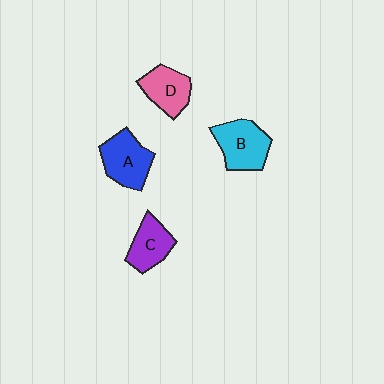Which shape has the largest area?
Shape B (cyan).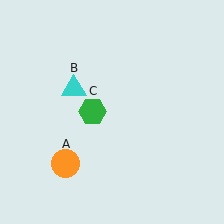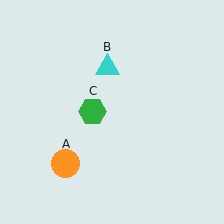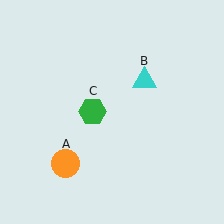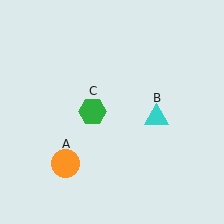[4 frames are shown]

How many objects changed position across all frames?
1 object changed position: cyan triangle (object B).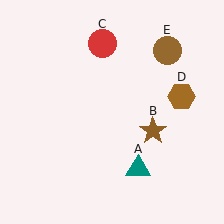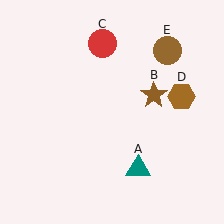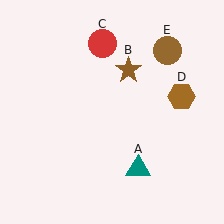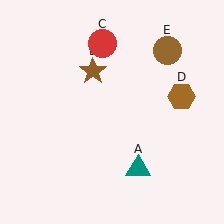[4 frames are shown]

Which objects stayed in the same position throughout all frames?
Teal triangle (object A) and red circle (object C) and brown hexagon (object D) and brown circle (object E) remained stationary.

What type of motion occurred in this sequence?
The brown star (object B) rotated counterclockwise around the center of the scene.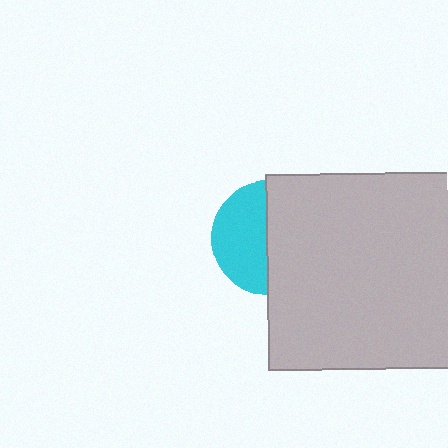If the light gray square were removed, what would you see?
You would see the complete cyan circle.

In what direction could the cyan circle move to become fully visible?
The cyan circle could move left. That would shift it out from behind the light gray square entirely.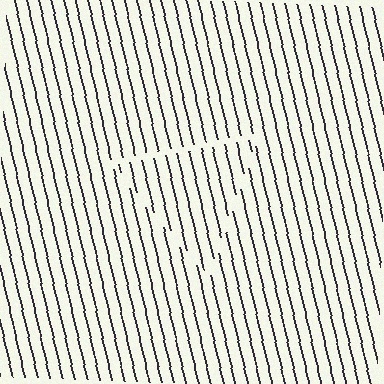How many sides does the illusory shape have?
3 sides — the line-ends trace a triangle.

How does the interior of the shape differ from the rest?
The interior of the shape contains the same grating, shifted by half a period — the contour is defined by the phase discontinuity where line-ends from the inner and outer gratings abut.